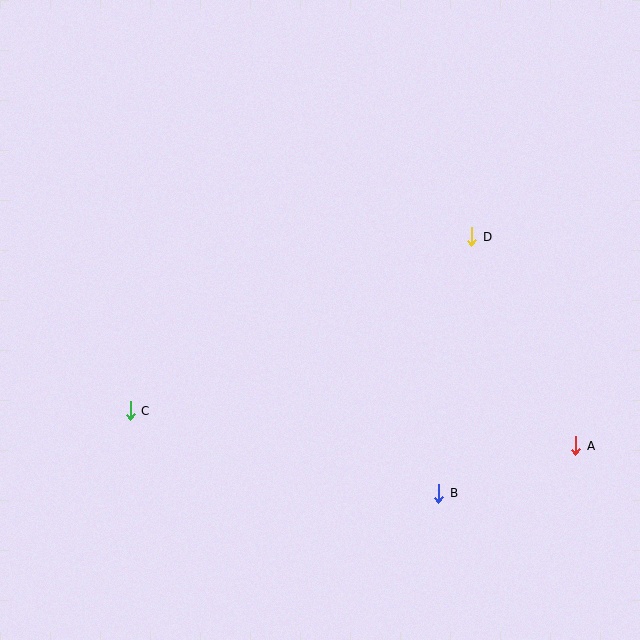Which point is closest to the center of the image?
Point D at (472, 237) is closest to the center.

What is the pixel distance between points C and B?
The distance between C and B is 319 pixels.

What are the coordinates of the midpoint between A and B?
The midpoint between A and B is at (507, 470).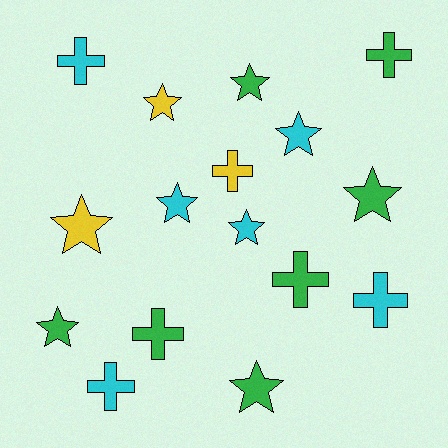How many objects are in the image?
There are 16 objects.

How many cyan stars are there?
There are 3 cyan stars.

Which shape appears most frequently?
Star, with 9 objects.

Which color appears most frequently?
Green, with 7 objects.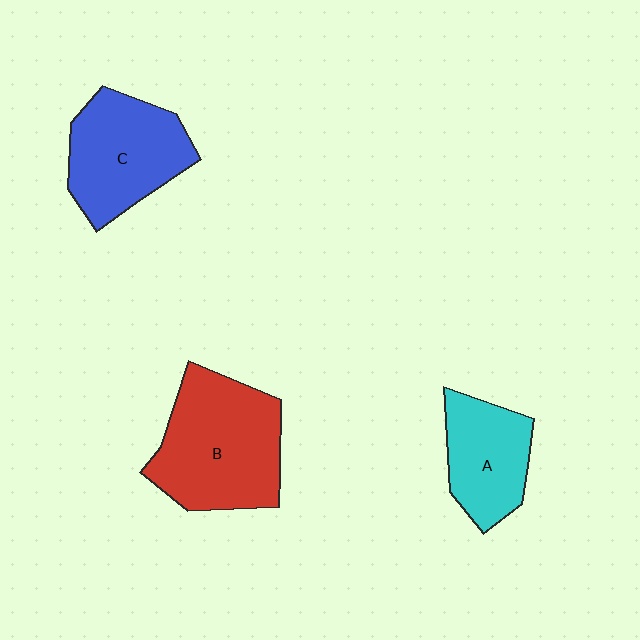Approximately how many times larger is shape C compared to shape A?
Approximately 1.3 times.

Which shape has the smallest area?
Shape A (cyan).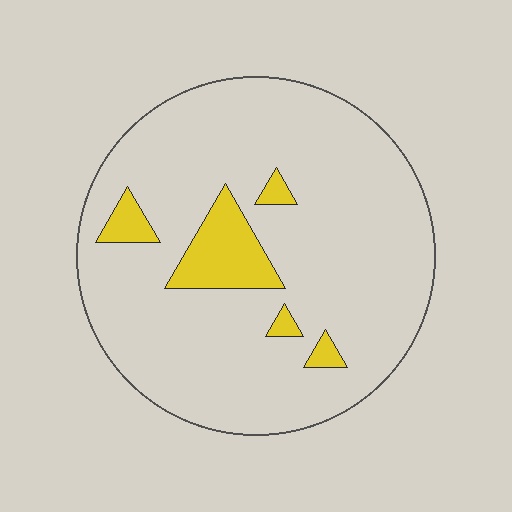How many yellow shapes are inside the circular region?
5.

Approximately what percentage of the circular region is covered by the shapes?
Approximately 10%.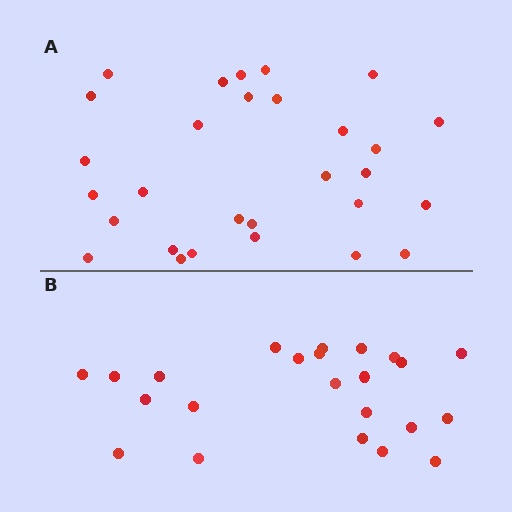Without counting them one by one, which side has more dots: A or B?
Region A (the top region) has more dots.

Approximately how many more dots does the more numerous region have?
Region A has about 6 more dots than region B.